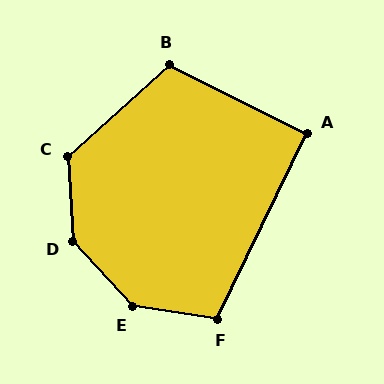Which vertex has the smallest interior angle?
A, at approximately 91 degrees.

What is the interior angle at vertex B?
Approximately 111 degrees (obtuse).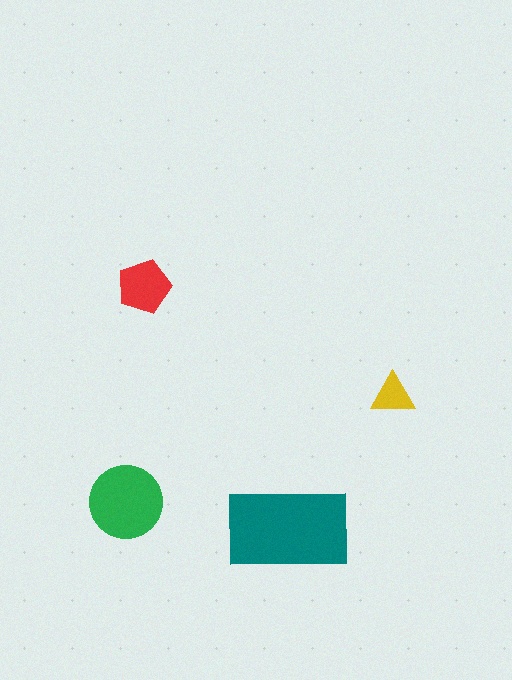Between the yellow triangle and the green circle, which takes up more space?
The green circle.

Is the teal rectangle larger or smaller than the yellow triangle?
Larger.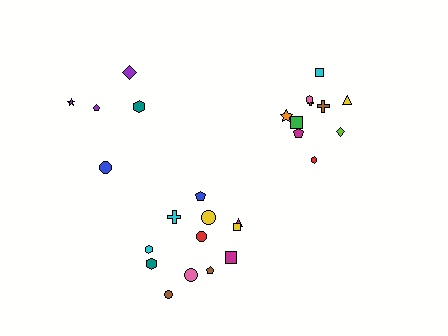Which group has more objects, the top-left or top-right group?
The top-right group.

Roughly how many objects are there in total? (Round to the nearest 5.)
Roughly 25 objects in total.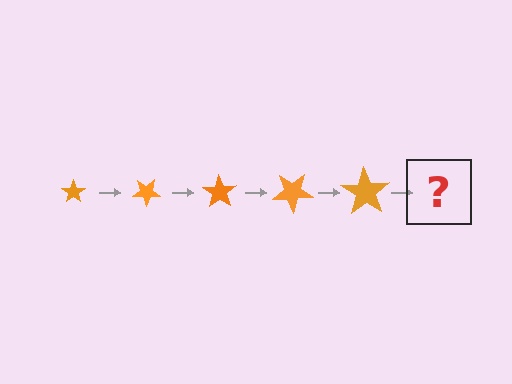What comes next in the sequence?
The next element should be a star, larger than the previous one and rotated 175 degrees from the start.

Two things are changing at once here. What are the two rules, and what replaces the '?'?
The two rules are that the star grows larger each step and it rotates 35 degrees each step. The '?' should be a star, larger than the previous one and rotated 175 degrees from the start.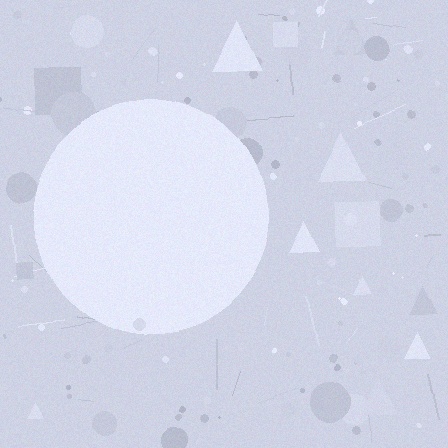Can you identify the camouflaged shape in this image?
The camouflaged shape is a circle.